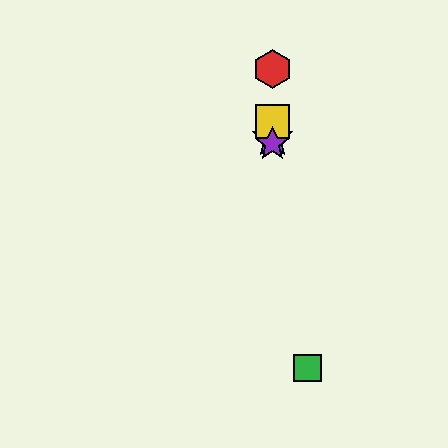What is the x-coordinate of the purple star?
The purple star is at x≈272.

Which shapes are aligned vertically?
The red hexagon, the blue star, the yellow square, the purple star are aligned vertically.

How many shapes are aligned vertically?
4 shapes (the red hexagon, the blue star, the yellow square, the purple star) are aligned vertically.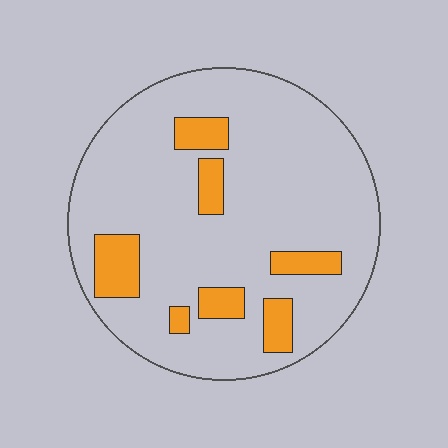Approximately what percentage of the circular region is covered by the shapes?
Approximately 15%.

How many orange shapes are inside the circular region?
7.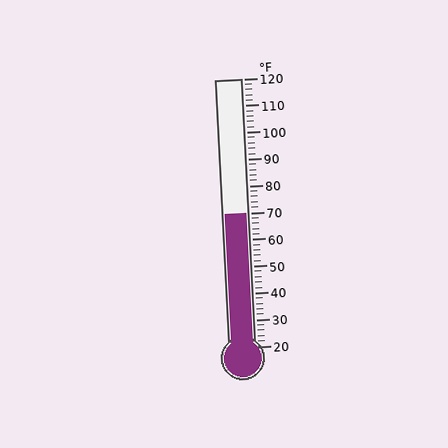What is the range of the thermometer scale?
The thermometer scale ranges from 20°F to 120°F.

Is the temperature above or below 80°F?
The temperature is below 80°F.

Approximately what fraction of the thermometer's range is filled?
The thermometer is filled to approximately 50% of its range.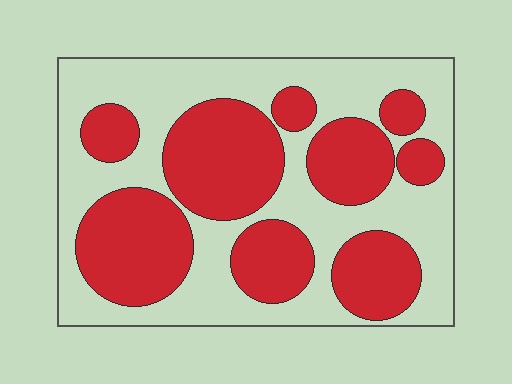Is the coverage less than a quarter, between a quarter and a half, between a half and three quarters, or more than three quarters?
Between a quarter and a half.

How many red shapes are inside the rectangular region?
9.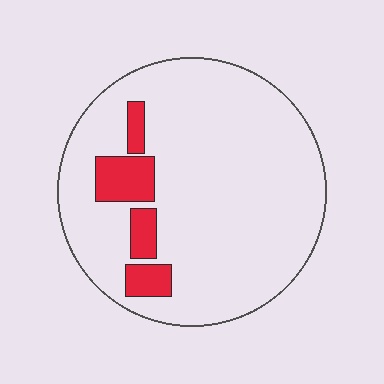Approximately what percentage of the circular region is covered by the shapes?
Approximately 10%.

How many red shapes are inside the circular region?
4.